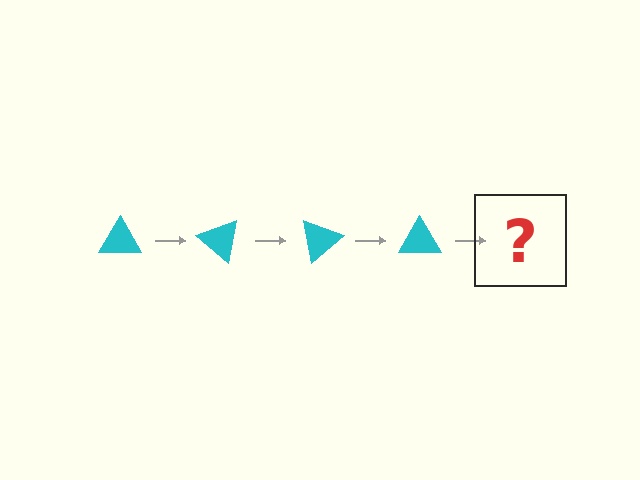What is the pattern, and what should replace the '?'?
The pattern is that the triangle rotates 40 degrees each step. The '?' should be a cyan triangle rotated 160 degrees.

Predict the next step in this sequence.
The next step is a cyan triangle rotated 160 degrees.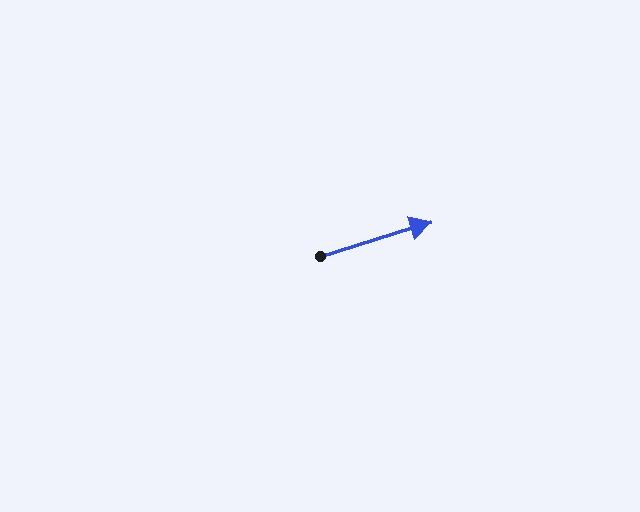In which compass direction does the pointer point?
East.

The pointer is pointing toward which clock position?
Roughly 2 o'clock.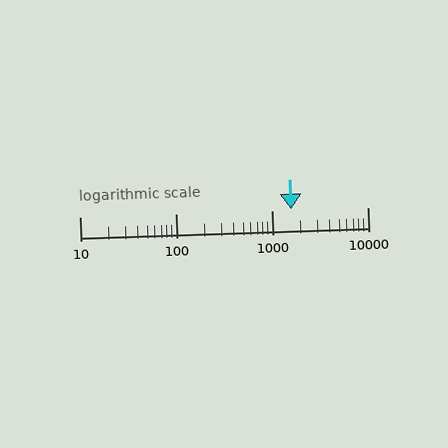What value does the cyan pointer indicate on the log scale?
The pointer indicates approximately 1600.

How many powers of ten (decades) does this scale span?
The scale spans 3 decades, from 10 to 10000.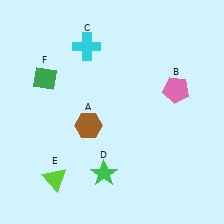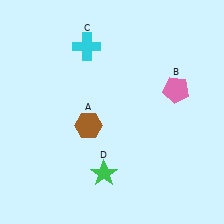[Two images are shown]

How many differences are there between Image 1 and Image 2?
There are 2 differences between the two images.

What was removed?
The lime triangle (E), the green diamond (F) were removed in Image 2.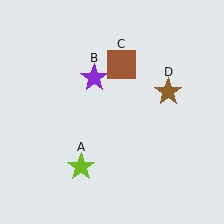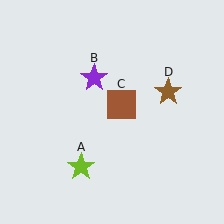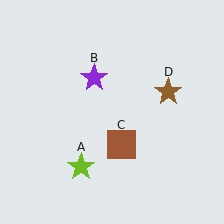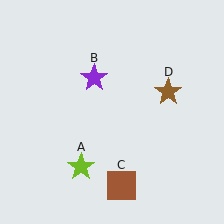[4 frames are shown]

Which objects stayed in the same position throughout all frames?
Lime star (object A) and purple star (object B) and brown star (object D) remained stationary.